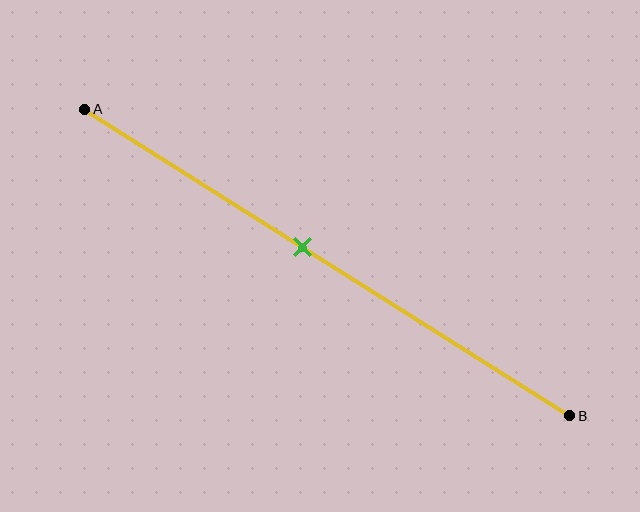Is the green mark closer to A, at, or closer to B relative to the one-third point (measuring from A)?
The green mark is closer to point B than the one-third point of segment AB.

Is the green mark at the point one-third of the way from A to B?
No, the mark is at about 45% from A, not at the 33% one-third point.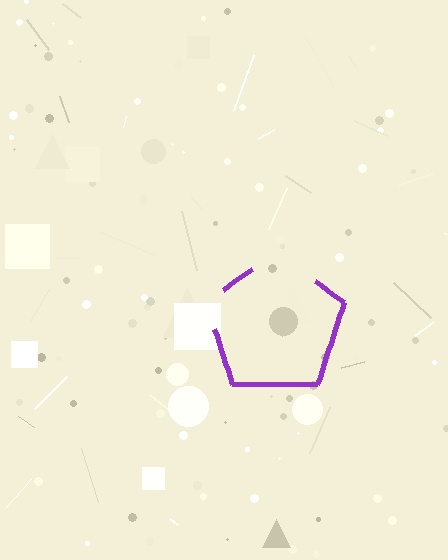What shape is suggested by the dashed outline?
The dashed outline suggests a pentagon.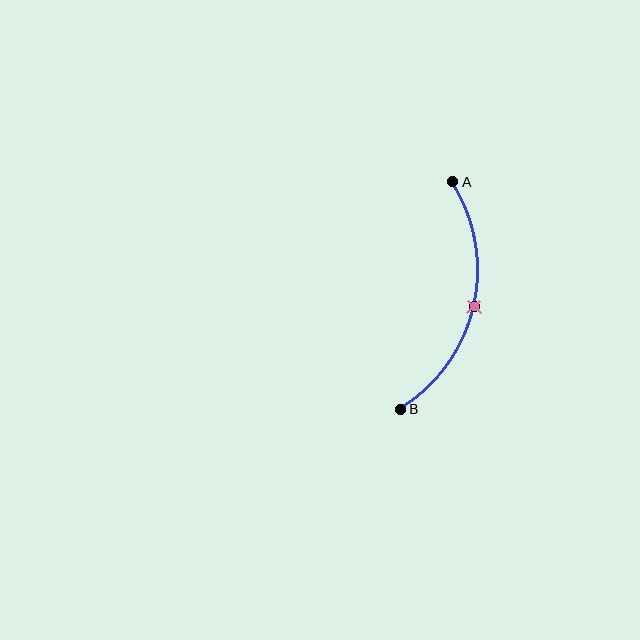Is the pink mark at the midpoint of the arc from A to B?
Yes. The pink mark lies on the arc at equal arc-length from both A and B — it is the arc midpoint.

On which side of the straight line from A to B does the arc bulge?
The arc bulges to the right of the straight line connecting A and B.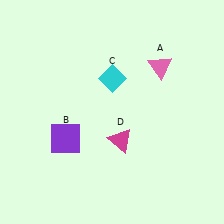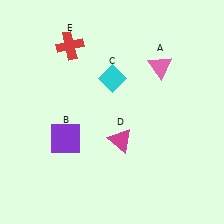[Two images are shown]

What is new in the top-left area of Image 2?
A red cross (E) was added in the top-left area of Image 2.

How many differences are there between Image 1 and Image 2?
There is 1 difference between the two images.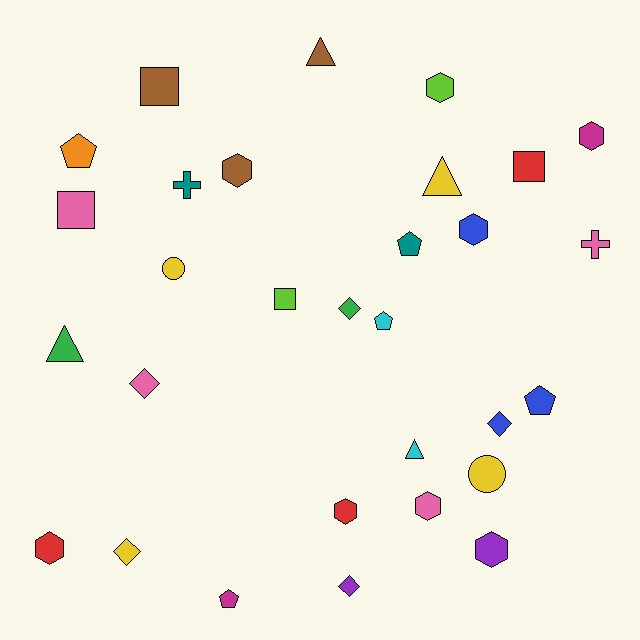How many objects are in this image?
There are 30 objects.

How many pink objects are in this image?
There are 4 pink objects.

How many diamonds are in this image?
There are 5 diamonds.